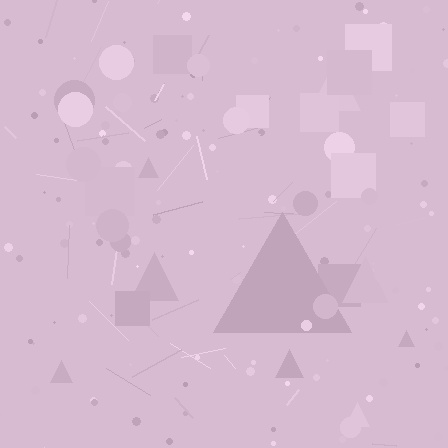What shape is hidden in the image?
A triangle is hidden in the image.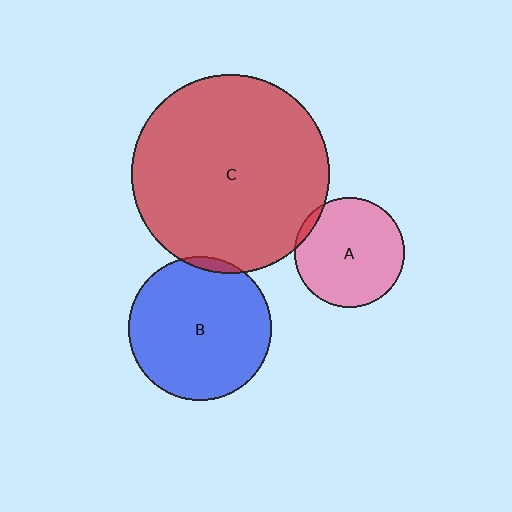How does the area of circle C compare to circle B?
Approximately 1.9 times.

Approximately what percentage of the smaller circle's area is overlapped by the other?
Approximately 5%.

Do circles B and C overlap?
Yes.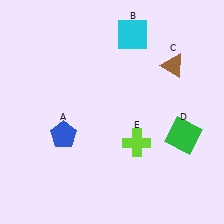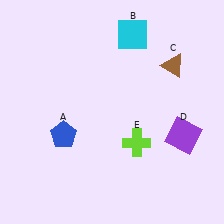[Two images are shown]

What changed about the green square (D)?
In Image 1, D is green. In Image 2, it changed to purple.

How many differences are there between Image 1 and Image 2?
There is 1 difference between the two images.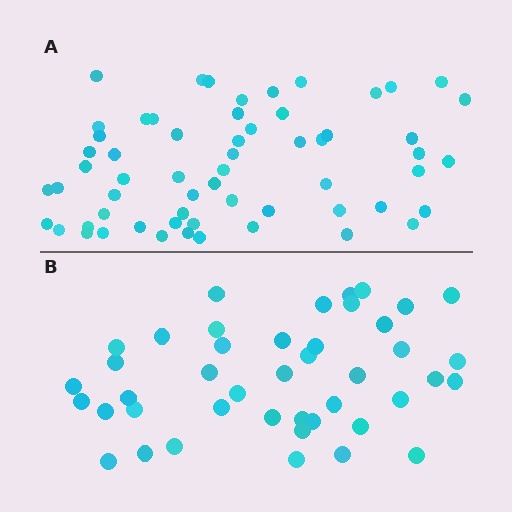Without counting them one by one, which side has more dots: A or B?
Region A (the top region) has more dots.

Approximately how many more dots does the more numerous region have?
Region A has approximately 15 more dots than region B.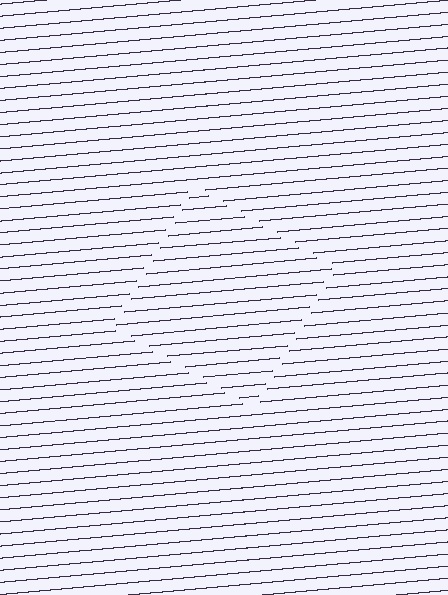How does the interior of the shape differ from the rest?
The interior of the shape contains the same grating, shifted by half a period — the contour is defined by the phase discontinuity where line-ends from the inner and outer gratings abut.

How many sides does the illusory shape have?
4 sides — the line-ends trace a square.